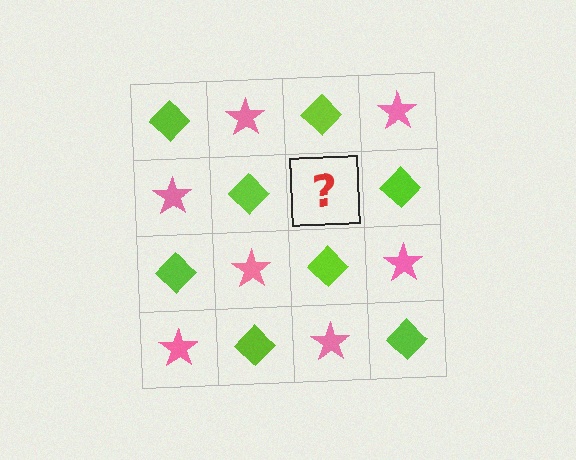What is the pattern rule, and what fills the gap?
The rule is that it alternates lime diamond and pink star in a checkerboard pattern. The gap should be filled with a pink star.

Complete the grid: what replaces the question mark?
The question mark should be replaced with a pink star.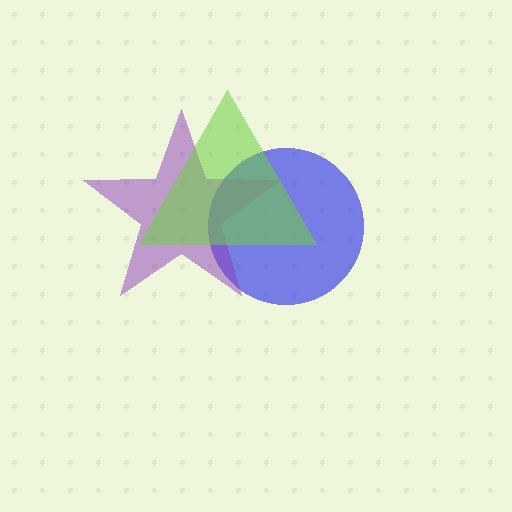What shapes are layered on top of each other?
The layered shapes are: a blue circle, a purple star, a lime triangle.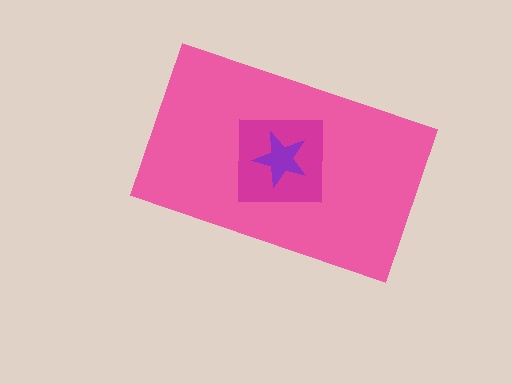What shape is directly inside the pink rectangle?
The magenta square.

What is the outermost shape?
The pink rectangle.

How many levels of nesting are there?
3.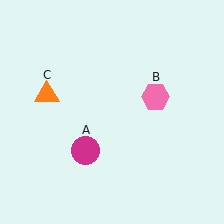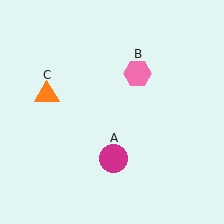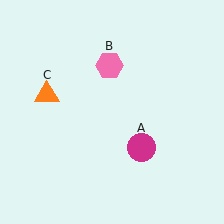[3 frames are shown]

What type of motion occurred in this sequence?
The magenta circle (object A), pink hexagon (object B) rotated counterclockwise around the center of the scene.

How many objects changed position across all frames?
2 objects changed position: magenta circle (object A), pink hexagon (object B).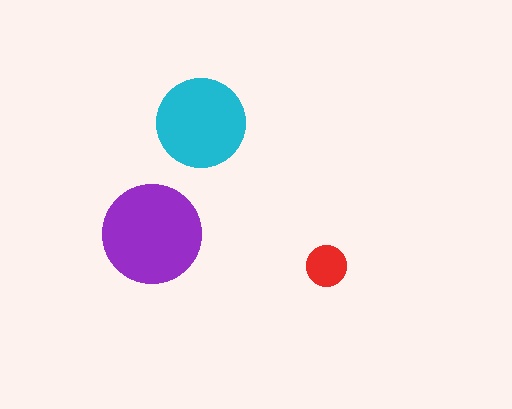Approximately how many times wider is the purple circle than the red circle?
About 2.5 times wider.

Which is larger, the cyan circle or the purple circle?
The purple one.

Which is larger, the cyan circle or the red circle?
The cyan one.